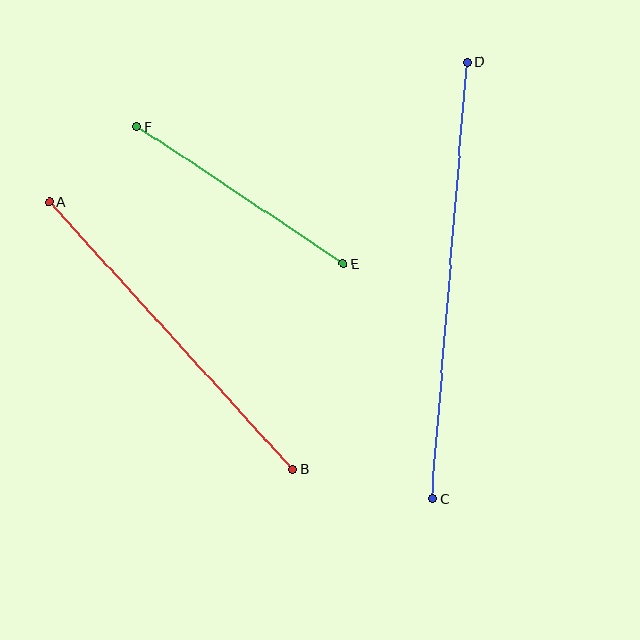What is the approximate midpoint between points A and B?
The midpoint is at approximately (171, 336) pixels.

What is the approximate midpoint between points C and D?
The midpoint is at approximately (450, 280) pixels.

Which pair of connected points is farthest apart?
Points C and D are farthest apart.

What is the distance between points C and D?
The distance is approximately 438 pixels.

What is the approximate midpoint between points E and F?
The midpoint is at approximately (240, 195) pixels.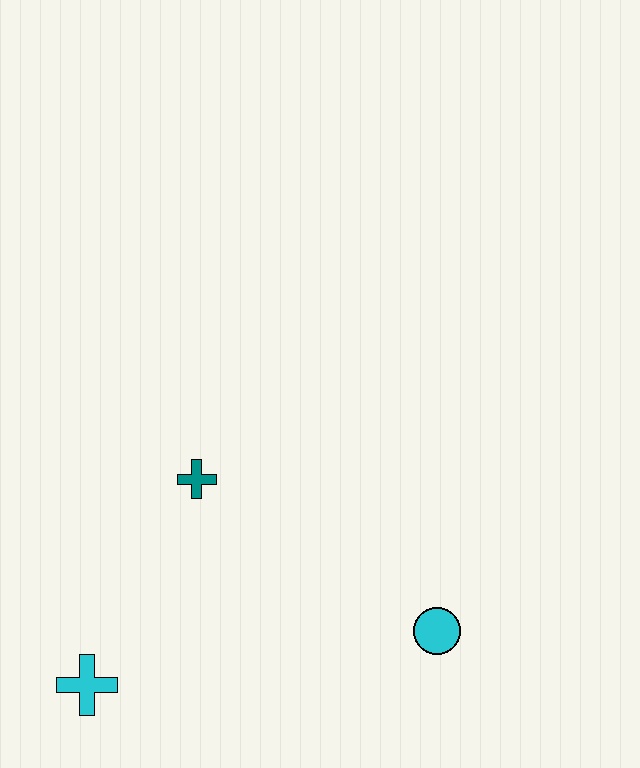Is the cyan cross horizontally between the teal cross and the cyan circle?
No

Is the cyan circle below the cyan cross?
No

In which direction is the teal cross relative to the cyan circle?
The teal cross is to the left of the cyan circle.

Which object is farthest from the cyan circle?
The cyan cross is farthest from the cyan circle.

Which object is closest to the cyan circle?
The teal cross is closest to the cyan circle.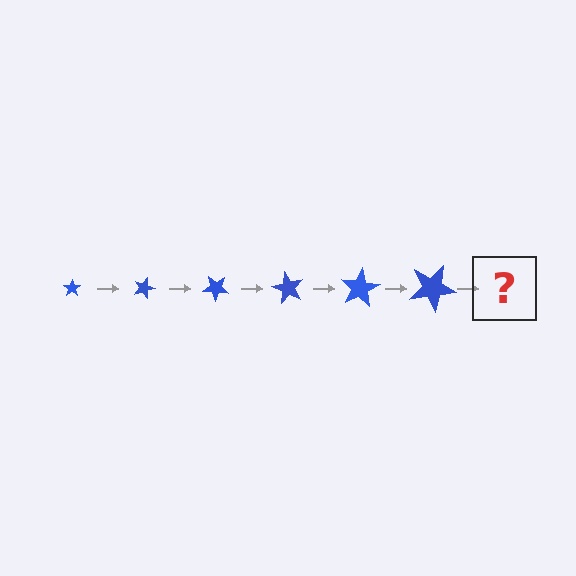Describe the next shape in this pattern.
It should be a star, larger than the previous one and rotated 120 degrees from the start.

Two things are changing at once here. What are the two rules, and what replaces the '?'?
The two rules are that the star grows larger each step and it rotates 20 degrees each step. The '?' should be a star, larger than the previous one and rotated 120 degrees from the start.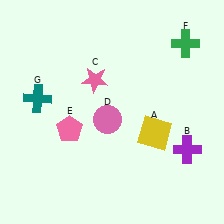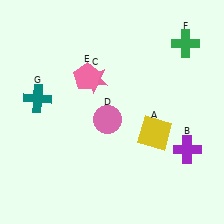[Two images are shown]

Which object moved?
The pink pentagon (E) moved up.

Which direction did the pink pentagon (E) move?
The pink pentagon (E) moved up.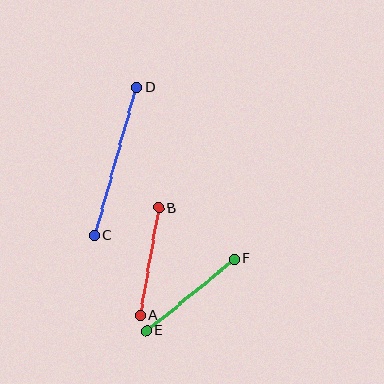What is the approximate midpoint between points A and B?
The midpoint is at approximately (149, 262) pixels.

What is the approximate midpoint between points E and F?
The midpoint is at approximately (190, 295) pixels.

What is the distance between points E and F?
The distance is approximately 114 pixels.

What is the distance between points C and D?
The distance is approximately 154 pixels.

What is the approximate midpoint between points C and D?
The midpoint is at approximately (115, 161) pixels.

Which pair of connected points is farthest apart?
Points C and D are farthest apart.